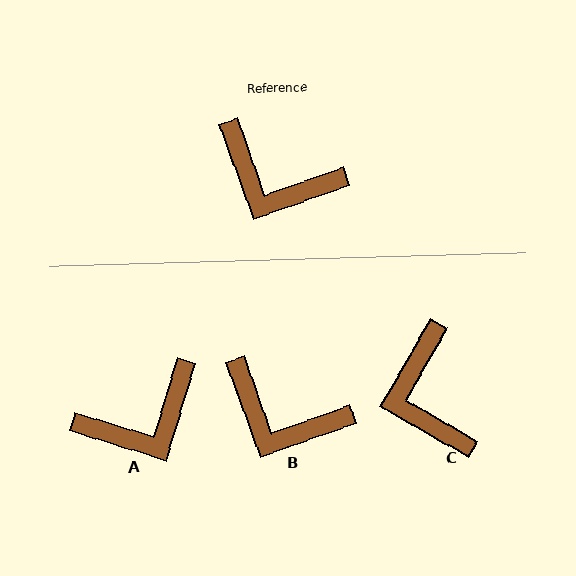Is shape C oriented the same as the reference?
No, it is off by about 49 degrees.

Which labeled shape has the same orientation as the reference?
B.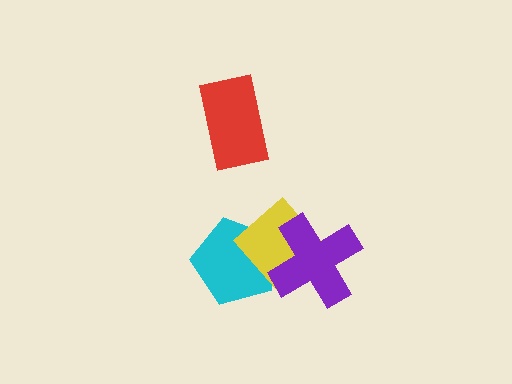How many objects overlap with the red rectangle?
0 objects overlap with the red rectangle.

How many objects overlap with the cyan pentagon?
2 objects overlap with the cyan pentagon.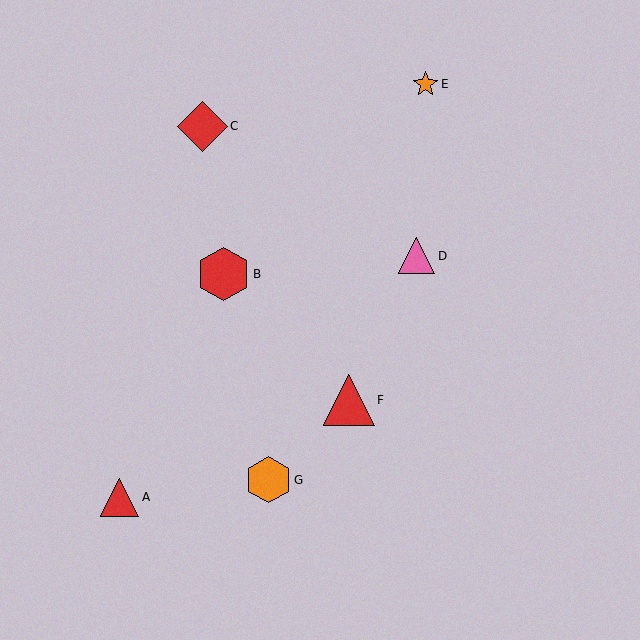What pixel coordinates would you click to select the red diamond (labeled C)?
Click at (202, 126) to select the red diamond C.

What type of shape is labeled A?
Shape A is a red triangle.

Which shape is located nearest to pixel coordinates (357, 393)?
The red triangle (labeled F) at (349, 400) is nearest to that location.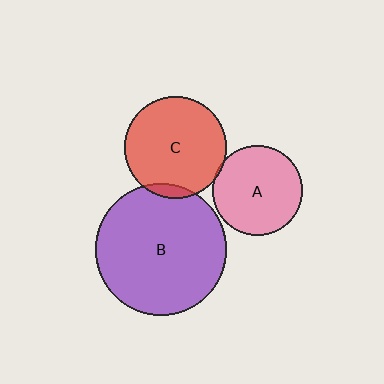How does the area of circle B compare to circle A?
Approximately 2.1 times.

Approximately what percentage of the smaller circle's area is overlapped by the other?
Approximately 5%.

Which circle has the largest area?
Circle B (purple).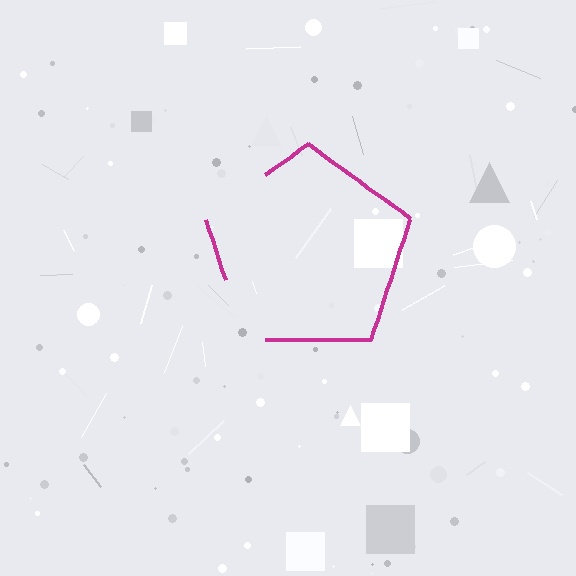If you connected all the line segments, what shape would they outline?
They would outline a pentagon.